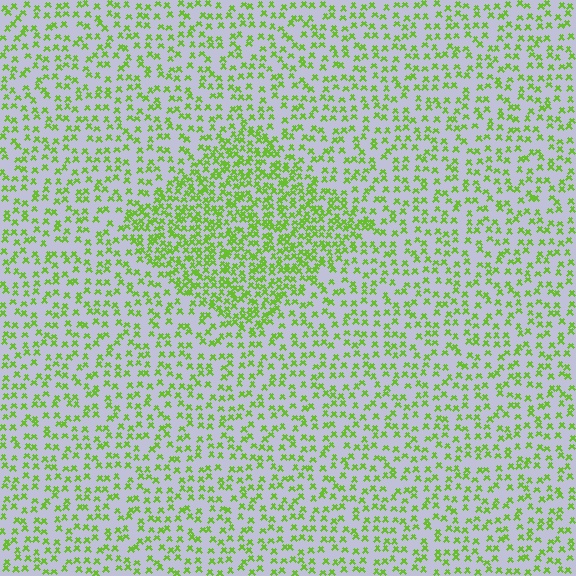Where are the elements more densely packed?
The elements are more densely packed inside the diamond boundary.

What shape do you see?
I see a diamond.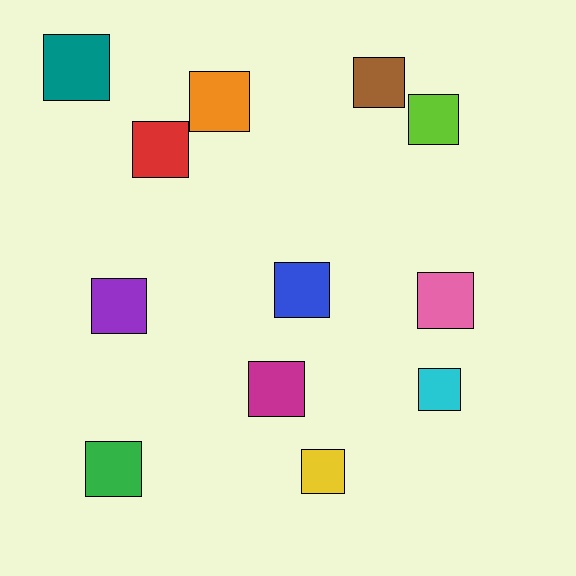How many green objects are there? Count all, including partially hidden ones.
There is 1 green object.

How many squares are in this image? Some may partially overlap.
There are 12 squares.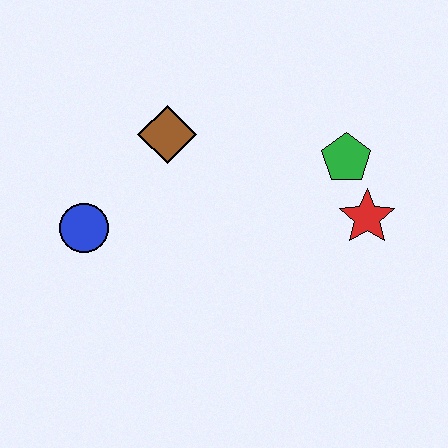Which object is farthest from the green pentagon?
The blue circle is farthest from the green pentagon.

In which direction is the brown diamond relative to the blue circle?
The brown diamond is above the blue circle.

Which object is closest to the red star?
The green pentagon is closest to the red star.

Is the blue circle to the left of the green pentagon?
Yes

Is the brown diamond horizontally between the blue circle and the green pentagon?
Yes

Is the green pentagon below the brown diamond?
Yes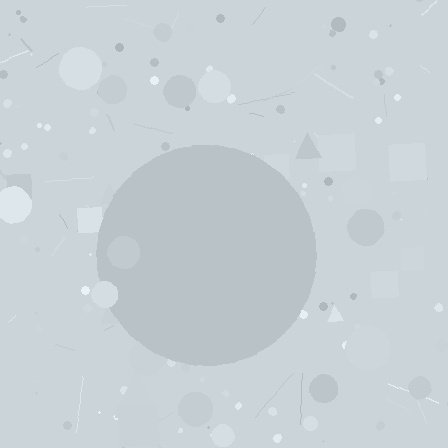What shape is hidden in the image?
A circle is hidden in the image.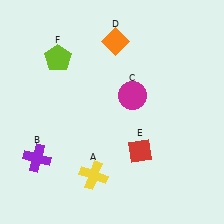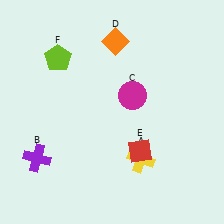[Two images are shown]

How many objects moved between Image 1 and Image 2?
1 object moved between the two images.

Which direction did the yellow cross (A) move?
The yellow cross (A) moved right.